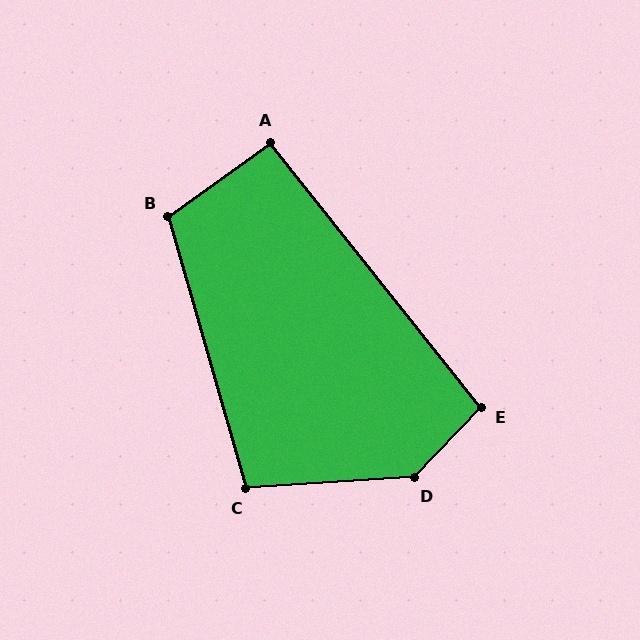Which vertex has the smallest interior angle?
A, at approximately 93 degrees.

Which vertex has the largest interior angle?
D, at approximately 137 degrees.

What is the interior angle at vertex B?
Approximately 110 degrees (obtuse).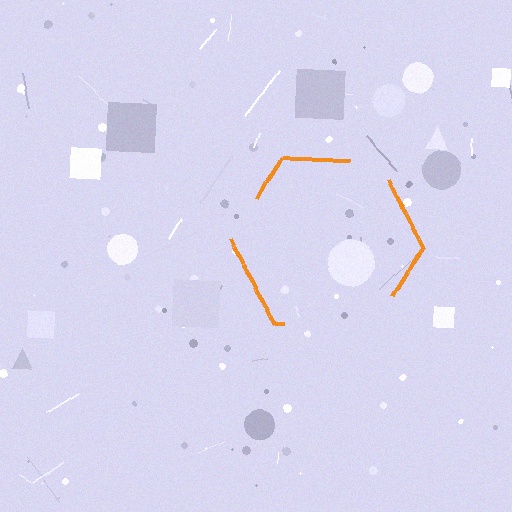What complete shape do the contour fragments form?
The contour fragments form a hexagon.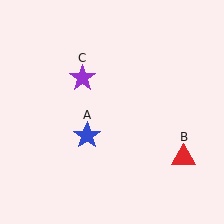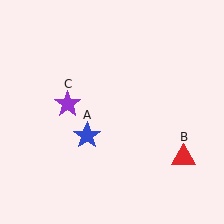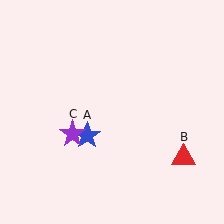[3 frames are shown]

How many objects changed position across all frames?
1 object changed position: purple star (object C).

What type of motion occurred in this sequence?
The purple star (object C) rotated counterclockwise around the center of the scene.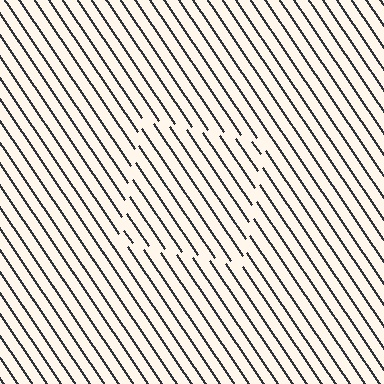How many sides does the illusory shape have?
4 sides — the line-ends trace a square.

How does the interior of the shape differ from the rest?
The interior of the shape contains the same grating, shifted by half a period — the contour is defined by the phase discontinuity where line-ends from the inner and outer gratings abut.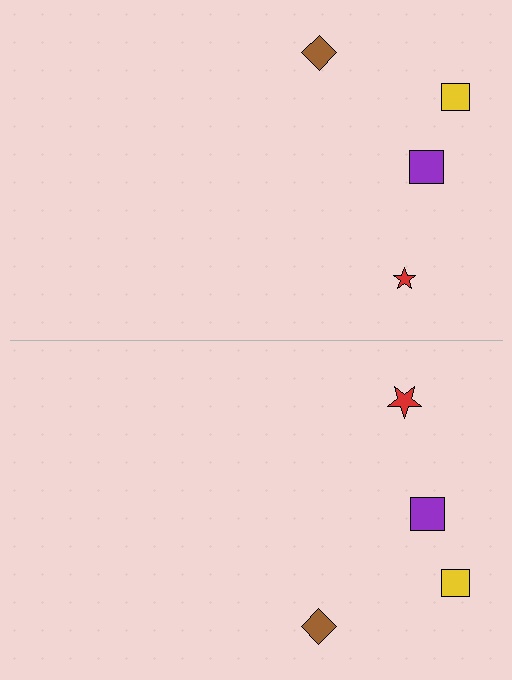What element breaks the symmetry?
The red star on the bottom side has a different size than its mirror counterpart.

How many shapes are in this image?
There are 8 shapes in this image.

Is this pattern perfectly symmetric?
No, the pattern is not perfectly symmetric. The red star on the bottom side has a different size than its mirror counterpart.